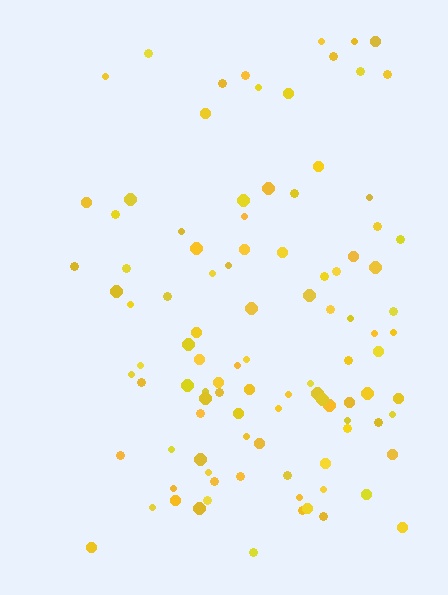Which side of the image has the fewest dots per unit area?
The left.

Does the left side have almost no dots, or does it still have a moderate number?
Still a moderate number, just noticeably fewer than the right.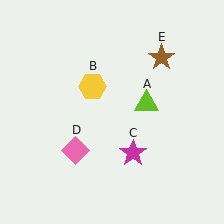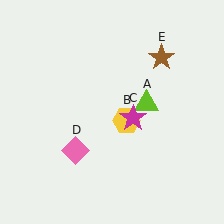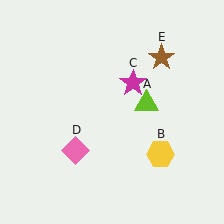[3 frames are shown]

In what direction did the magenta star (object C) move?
The magenta star (object C) moved up.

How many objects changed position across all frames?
2 objects changed position: yellow hexagon (object B), magenta star (object C).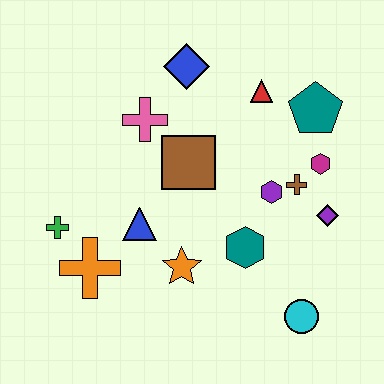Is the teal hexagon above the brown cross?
No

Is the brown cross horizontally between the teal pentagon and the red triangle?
Yes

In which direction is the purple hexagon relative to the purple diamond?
The purple hexagon is to the left of the purple diamond.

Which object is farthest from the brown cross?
The green cross is farthest from the brown cross.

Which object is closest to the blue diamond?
The pink cross is closest to the blue diamond.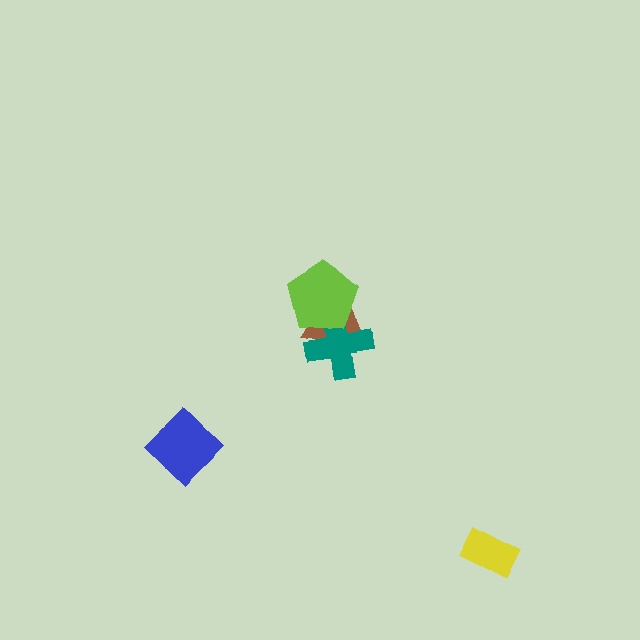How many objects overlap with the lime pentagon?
2 objects overlap with the lime pentagon.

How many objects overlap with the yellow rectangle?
0 objects overlap with the yellow rectangle.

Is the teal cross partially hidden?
Yes, it is partially covered by another shape.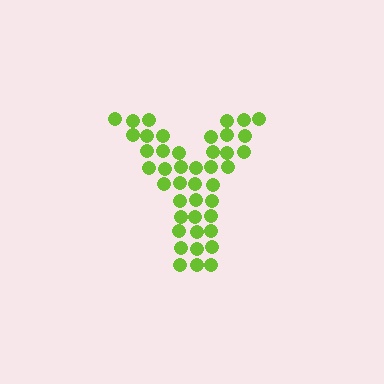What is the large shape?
The large shape is the letter Y.